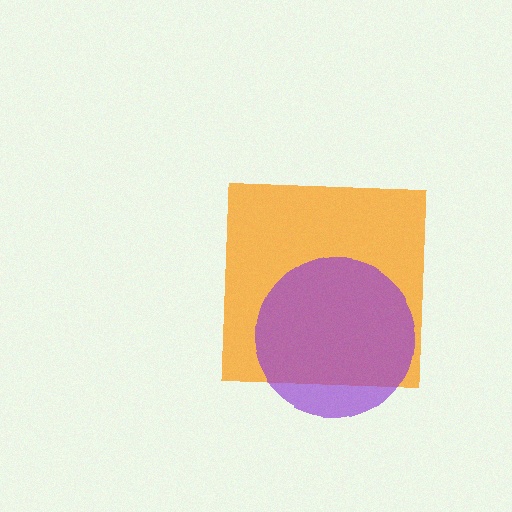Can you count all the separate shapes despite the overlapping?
Yes, there are 2 separate shapes.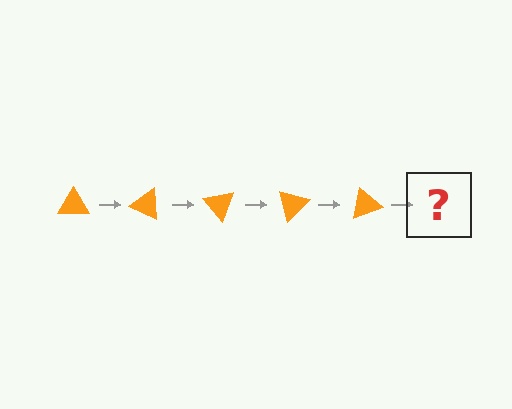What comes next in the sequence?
The next element should be an orange triangle rotated 125 degrees.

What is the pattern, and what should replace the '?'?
The pattern is that the triangle rotates 25 degrees each step. The '?' should be an orange triangle rotated 125 degrees.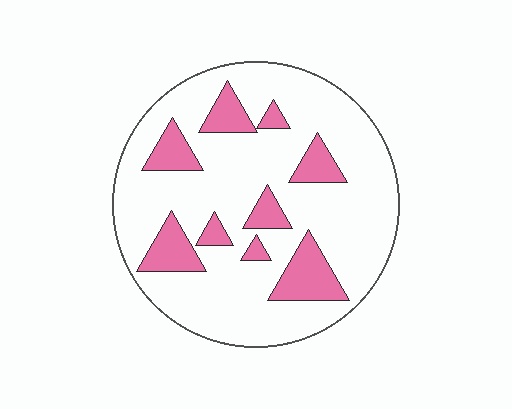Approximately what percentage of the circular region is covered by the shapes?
Approximately 20%.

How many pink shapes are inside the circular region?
9.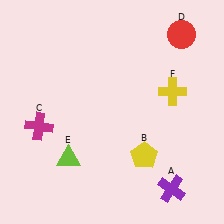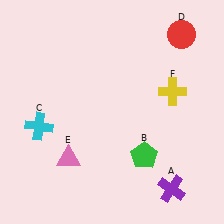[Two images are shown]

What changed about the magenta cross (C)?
In Image 1, C is magenta. In Image 2, it changed to cyan.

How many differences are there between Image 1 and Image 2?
There are 3 differences between the two images.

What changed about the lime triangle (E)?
In Image 1, E is lime. In Image 2, it changed to pink.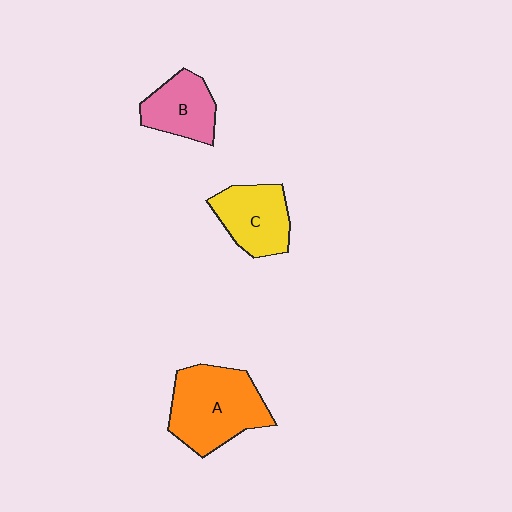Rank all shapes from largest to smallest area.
From largest to smallest: A (orange), C (yellow), B (pink).